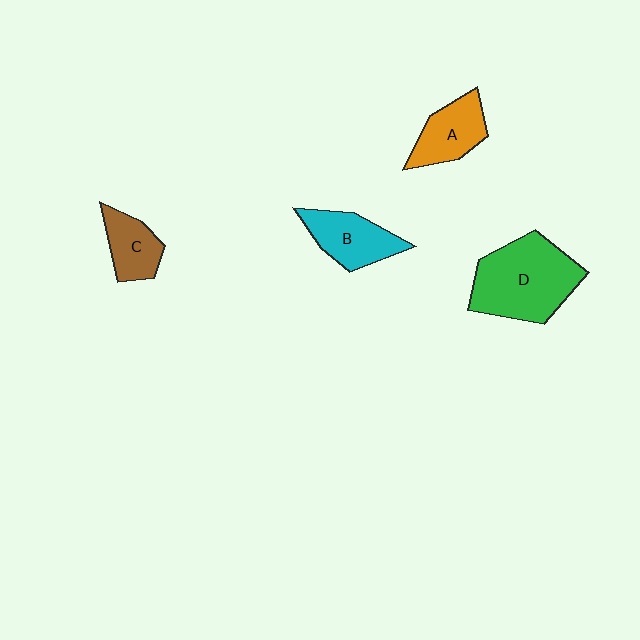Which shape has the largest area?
Shape D (green).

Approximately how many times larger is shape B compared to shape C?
Approximately 1.3 times.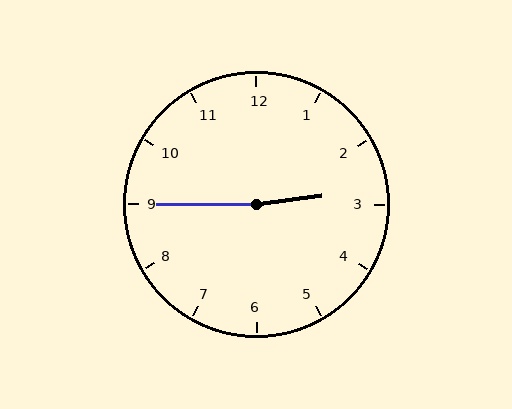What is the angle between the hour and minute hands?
Approximately 172 degrees.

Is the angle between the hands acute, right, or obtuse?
It is obtuse.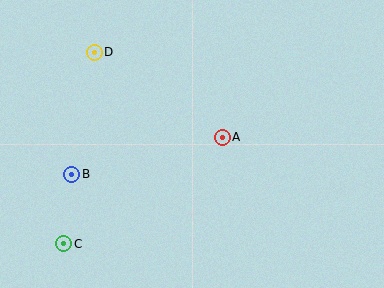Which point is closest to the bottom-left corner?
Point C is closest to the bottom-left corner.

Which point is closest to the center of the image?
Point A at (222, 137) is closest to the center.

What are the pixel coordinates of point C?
Point C is at (64, 244).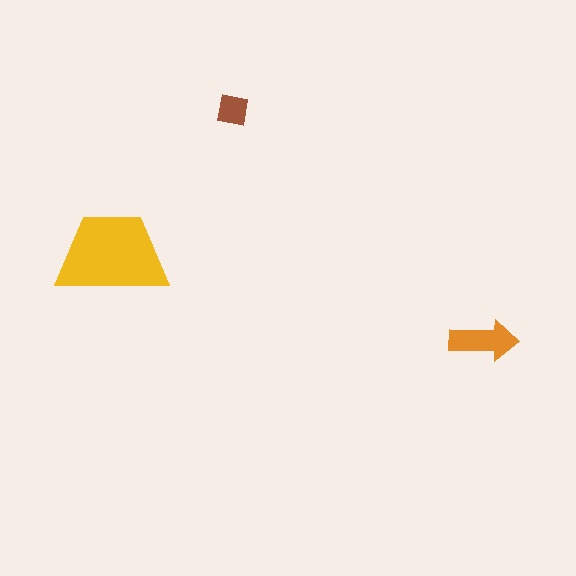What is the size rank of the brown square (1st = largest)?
3rd.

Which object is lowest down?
The orange arrow is bottommost.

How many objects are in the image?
There are 3 objects in the image.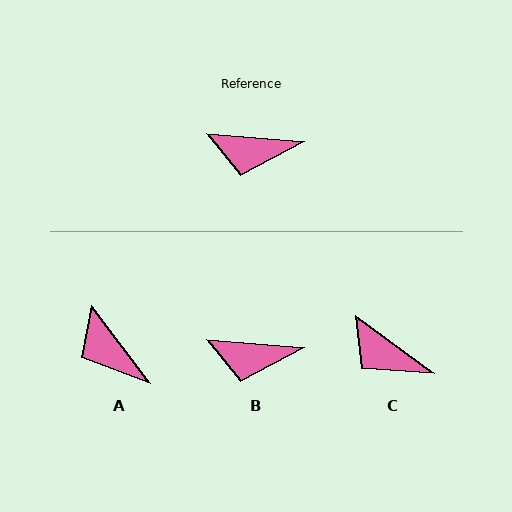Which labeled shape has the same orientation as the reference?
B.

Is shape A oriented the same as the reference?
No, it is off by about 49 degrees.